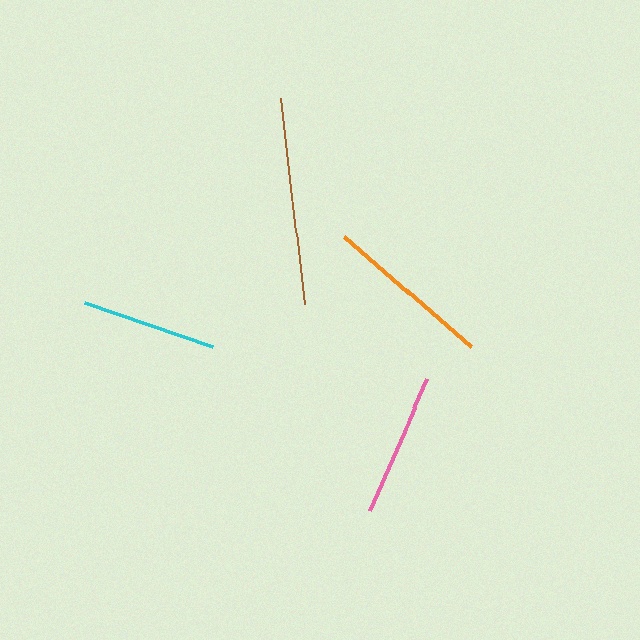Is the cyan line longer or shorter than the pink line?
The pink line is longer than the cyan line.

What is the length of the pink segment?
The pink segment is approximately 143 pixels long.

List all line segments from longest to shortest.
From longest to shortest: brown, orange, pink, cyan.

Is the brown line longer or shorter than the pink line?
The brown line is longer than the pink line.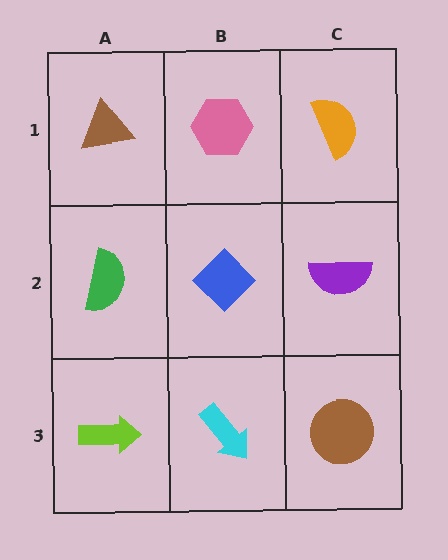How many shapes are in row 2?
3 shapes.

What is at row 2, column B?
A blue diamond.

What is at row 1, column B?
A pink hexagon.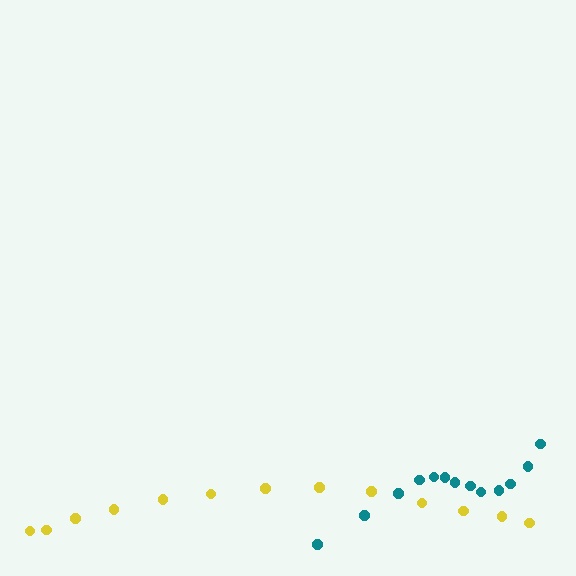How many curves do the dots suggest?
There are 2 distinct paths.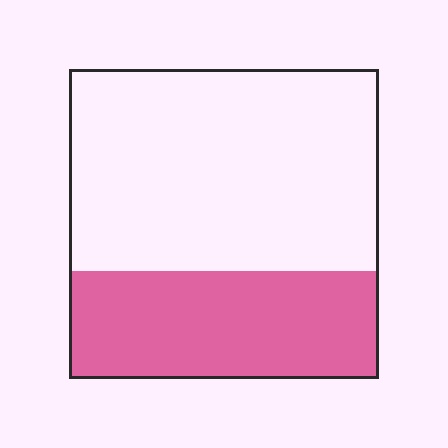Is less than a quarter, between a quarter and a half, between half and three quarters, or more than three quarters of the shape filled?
Between a quarter and a half.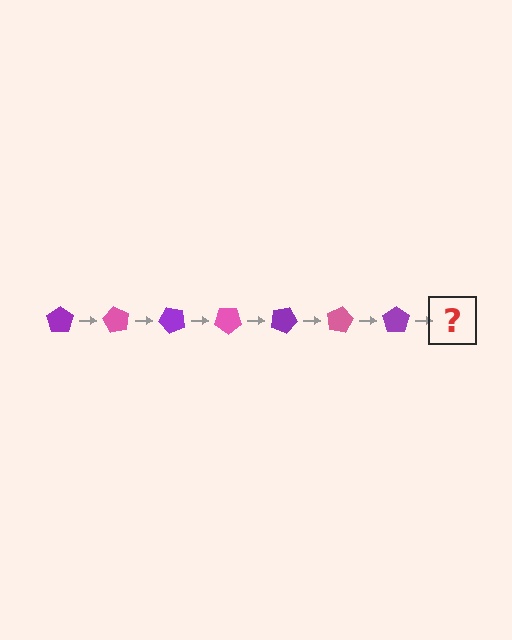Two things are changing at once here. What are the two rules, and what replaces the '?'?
The two rules are that it rotates 60 degrees each step and the color cycles through purple and pink. The '?' should be a pink pentagon, rotated 420 degrees from the start.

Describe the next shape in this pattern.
It should be a pink pentagon, rotated 420 degrees from the start.